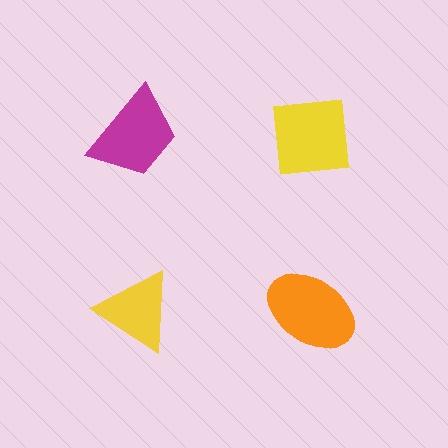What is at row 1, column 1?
A magenta trapezoid.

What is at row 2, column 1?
A yellow triangle.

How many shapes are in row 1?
2 shapes.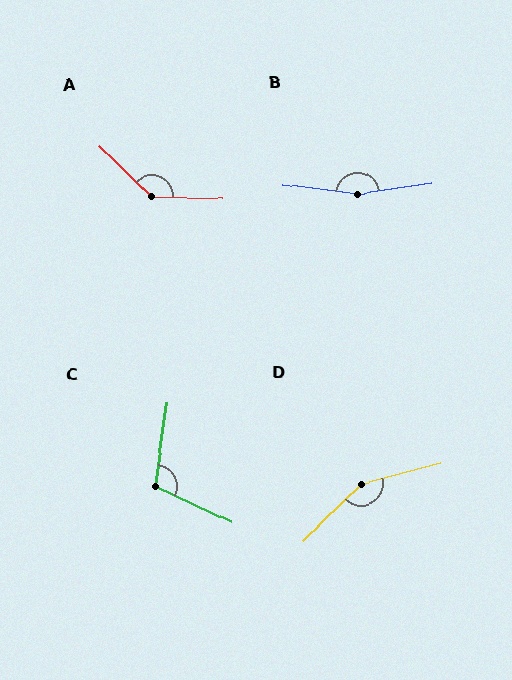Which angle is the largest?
B, at approximately 165 degrees.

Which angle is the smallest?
C, at approximately 107 degrees.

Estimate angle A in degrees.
Approximately 138 degrees.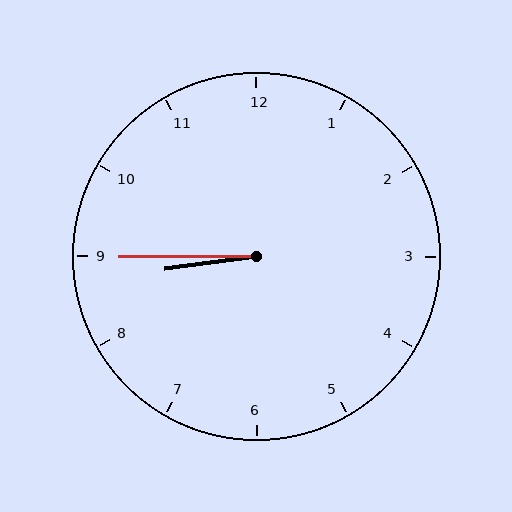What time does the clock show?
8:45.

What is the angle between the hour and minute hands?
Approximately 8 degrees.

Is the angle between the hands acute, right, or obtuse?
It is acute.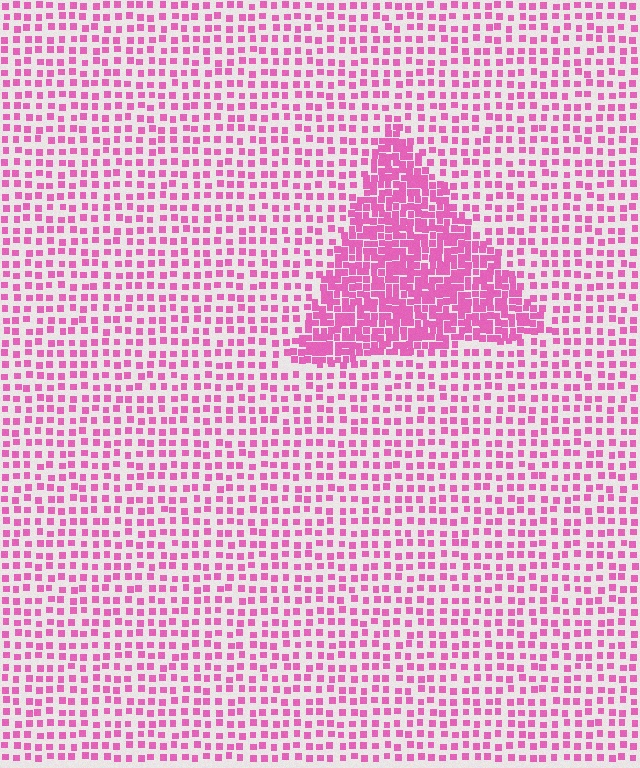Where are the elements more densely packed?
The elements are more densely packed inside the triangle boundary.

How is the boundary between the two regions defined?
The boundary is defined by a change in element density (approximately 2.4x ratio). All elements are the same color, size, and shape.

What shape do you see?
I see a triangle.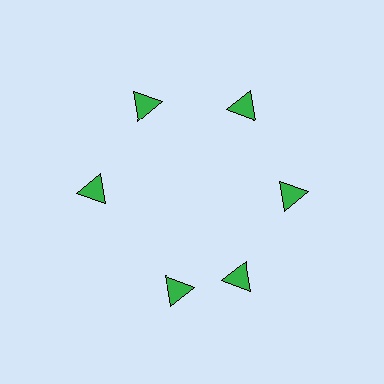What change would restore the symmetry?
The symmetry would be restored by rotating it back into even spacing with its neighbors so that all 6 triangles sit at equal angles and equal distance from the center.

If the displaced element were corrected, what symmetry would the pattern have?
It would have 6-fold rotational symmetry — the pattern would map onto itself every 60 degrees.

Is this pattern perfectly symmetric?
No. The 6 green triangles are arranged in a ring, but one element near the 7 o'clock position is rotated out of alignment along the ring, breaking the 6-fold rotational symmetry.